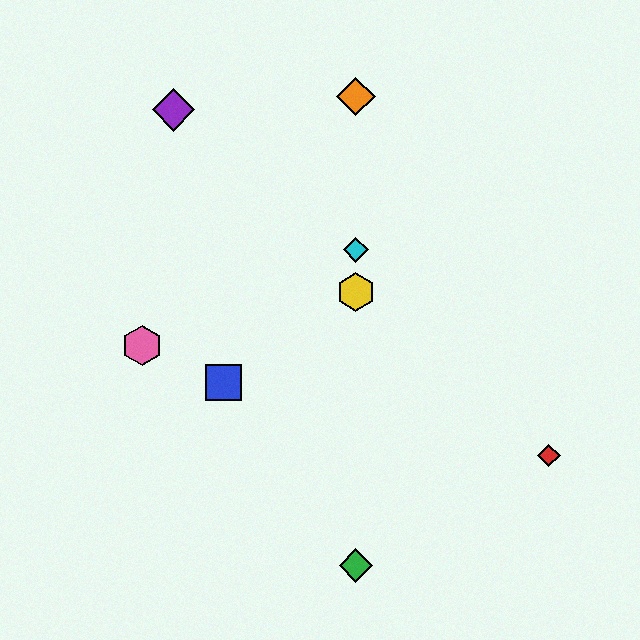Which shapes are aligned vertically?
The green diamond, the yellow hexagon, the orange diamond, the cyan diamond are aligned vertically.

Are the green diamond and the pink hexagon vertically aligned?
No, the green diamond is at x≈356 and the pink hexagon is at x≈142.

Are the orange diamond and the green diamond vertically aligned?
Yes, both are at x≈356.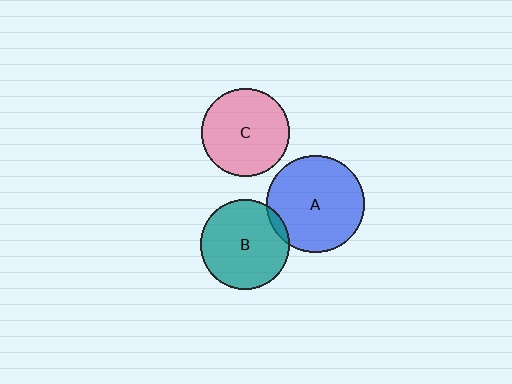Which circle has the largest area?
Circle A (blue).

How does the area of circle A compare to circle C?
Approximately 1.2 times.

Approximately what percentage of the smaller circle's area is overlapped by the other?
Approximately 5%.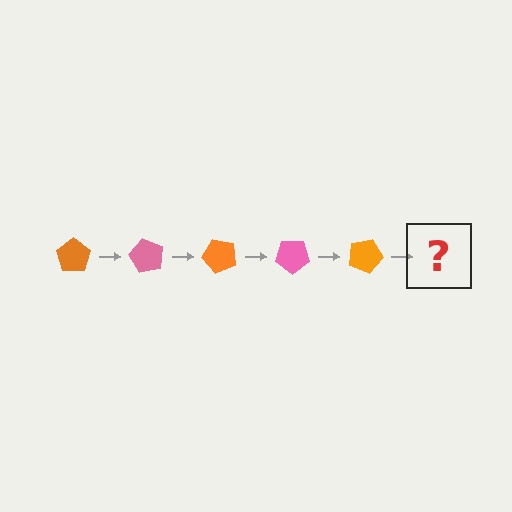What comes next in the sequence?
The next element should be a pink pentagon, rotated 300 degrees from the start.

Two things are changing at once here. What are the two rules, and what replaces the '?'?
The two rules are that it rotates 60 degrees each step and the color cycles through orange and pink. The '?' should be a pink pentagon, rotated 300 degrees from the start.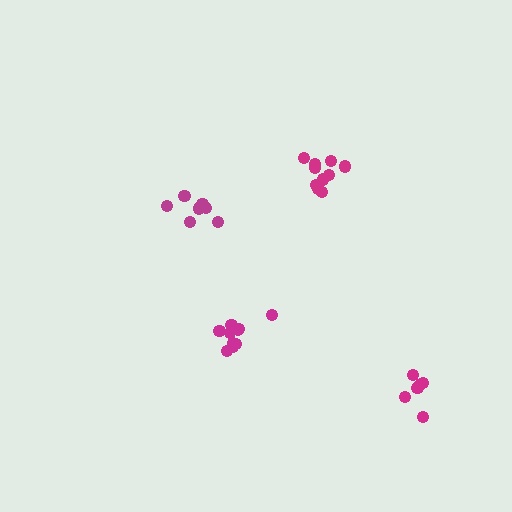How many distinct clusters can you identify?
There are 4 distinct clusters.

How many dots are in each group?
Group 1: 7 dots, Group 2: 10 dots, Group 3: 10 dots, Group 4: 6 dots (33 total).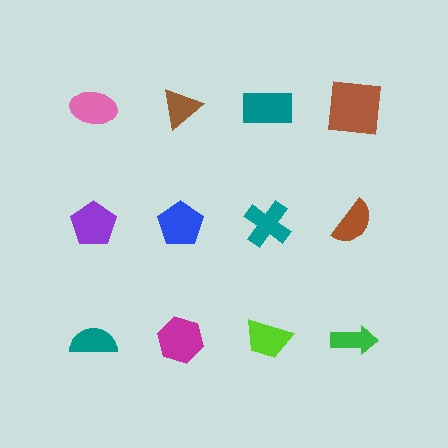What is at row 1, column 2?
A brown triangle.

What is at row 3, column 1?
A teal semicircle.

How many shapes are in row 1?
4 shapes.